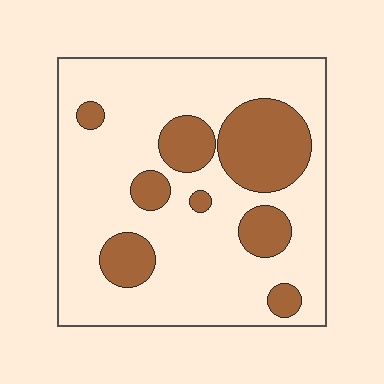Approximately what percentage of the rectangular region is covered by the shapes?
Approximately 25%.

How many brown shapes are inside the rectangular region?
8.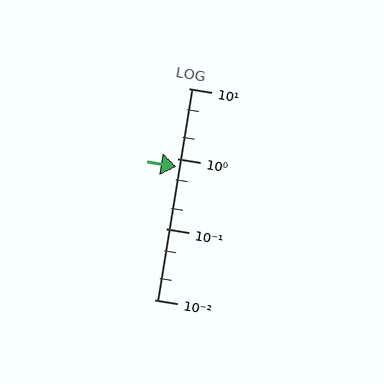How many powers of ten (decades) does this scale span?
The scale spans 3 decades, from 0.01 to 10.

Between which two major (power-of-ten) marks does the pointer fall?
The pointer is between 0.1 and 1.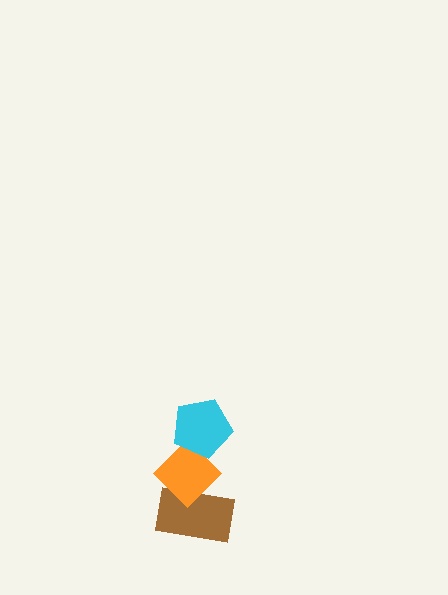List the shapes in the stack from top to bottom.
From top to bottom: the cyan pentagon, the orange diamond, the brown rectangle.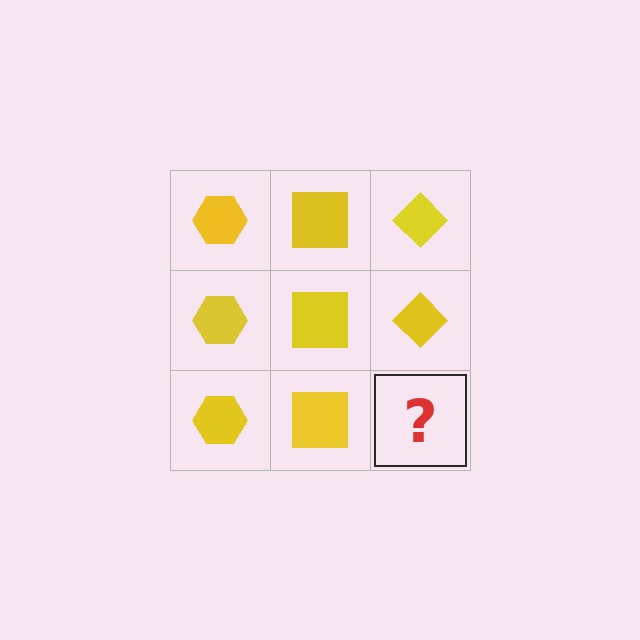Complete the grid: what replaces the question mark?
The question mark should be replaced with a yellow diamond.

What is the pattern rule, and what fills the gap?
The rule is that each column has a consistent shape. The gap should be filled with a yellow diamond.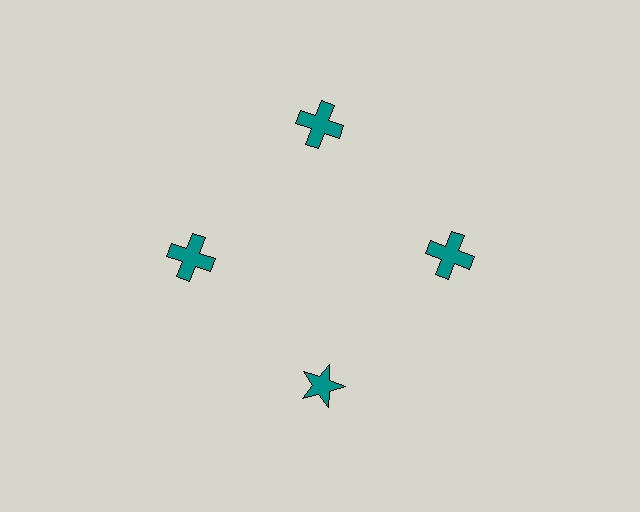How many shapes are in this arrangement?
There are 4 shapes arranged in a ring pattern.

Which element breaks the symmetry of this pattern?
The teal star at roughly the 6 o'clock position breaks the symmetry. All other shapes are teal crosses.